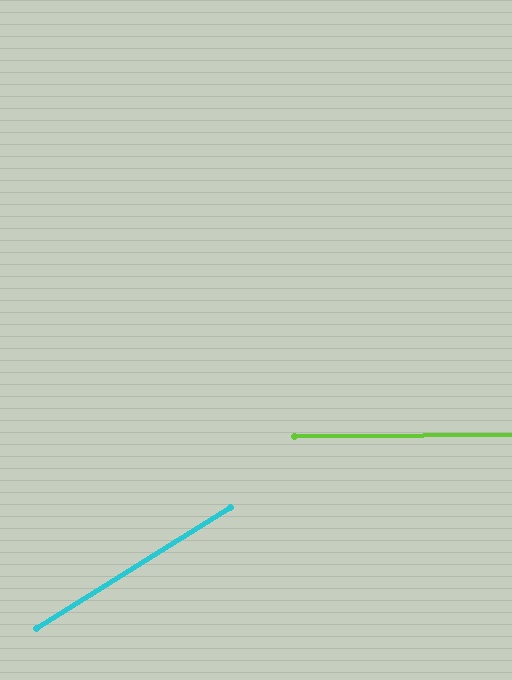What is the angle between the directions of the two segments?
Approximately 32 degrees.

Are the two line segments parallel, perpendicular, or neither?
Neither parallel nor perpendicular — they differ by about 32°.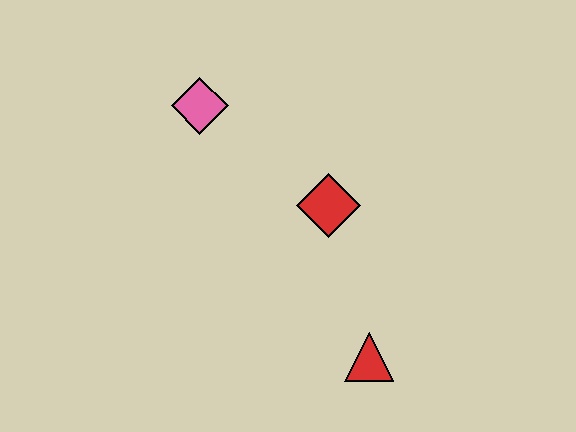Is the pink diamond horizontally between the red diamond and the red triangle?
No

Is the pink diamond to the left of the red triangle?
Yes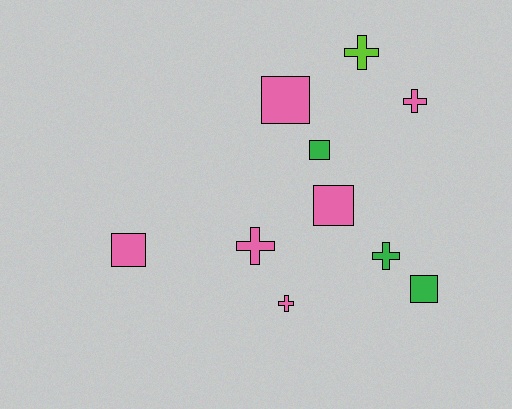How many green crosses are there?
There is 1 green cross.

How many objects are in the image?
There are 10 objects.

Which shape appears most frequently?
Cross, with 5 objects.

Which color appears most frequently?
Pink, with 6 objects.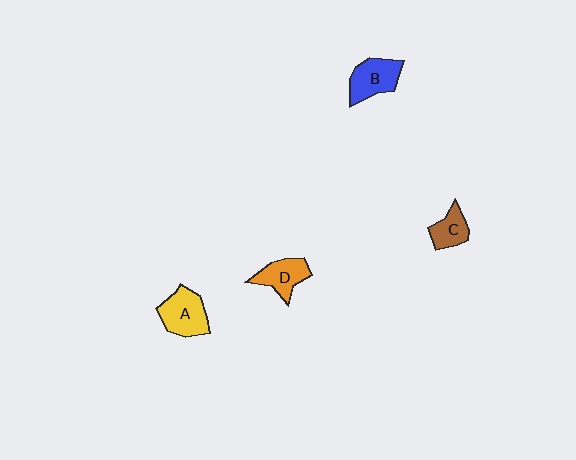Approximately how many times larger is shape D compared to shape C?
Approximately 1.2 times.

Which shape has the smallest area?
Shape C (brown).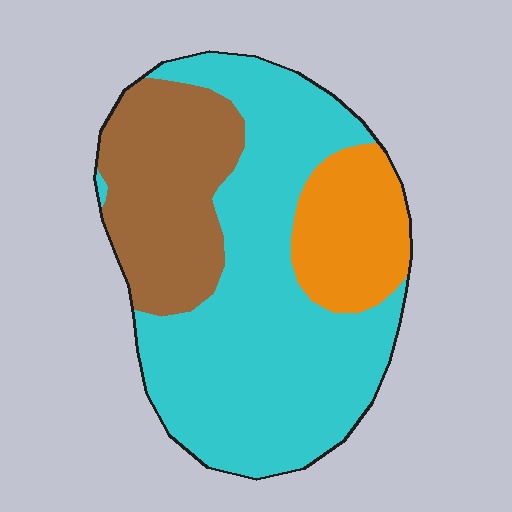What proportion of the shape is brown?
Brown covers roughly 25% of the shape.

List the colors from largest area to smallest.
From largest to smallest: cyan, brown, orange.